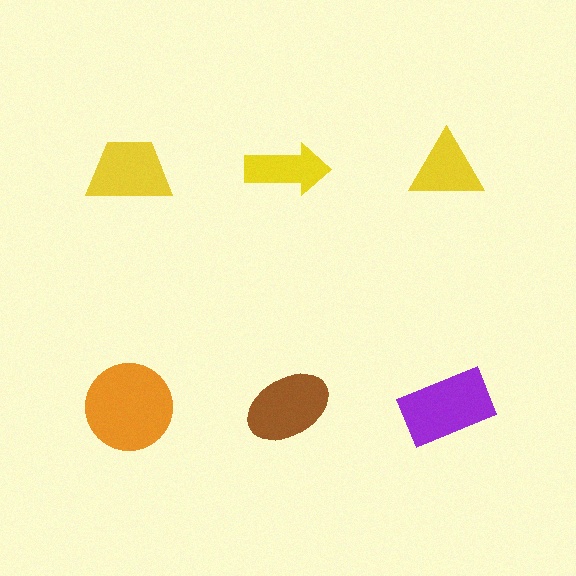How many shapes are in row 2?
3 shapes.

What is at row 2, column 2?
A brown ellipse.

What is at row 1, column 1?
A yellow trapezoid.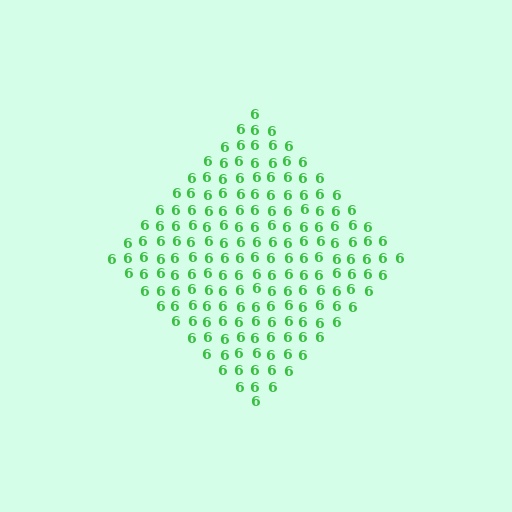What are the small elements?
The small elements are digit 6's.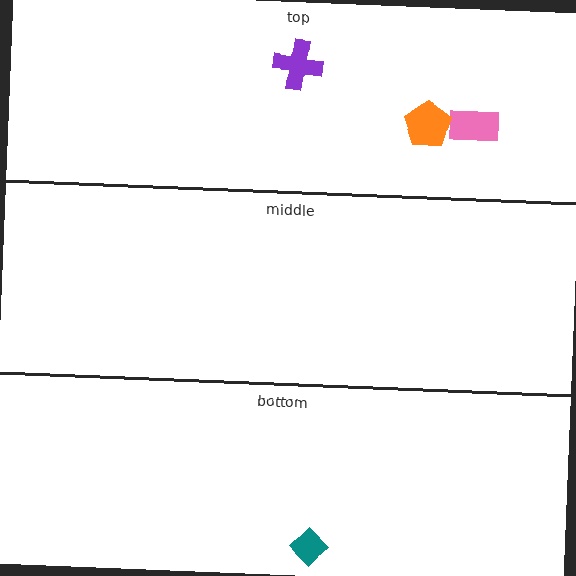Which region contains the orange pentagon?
The top region.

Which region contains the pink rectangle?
The top region.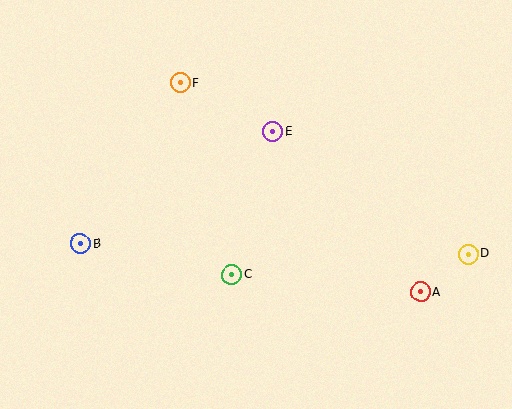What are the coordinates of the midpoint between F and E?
The midpoint between F and E is at (226, 107).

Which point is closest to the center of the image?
Point C at (232, 275) is closest to the center.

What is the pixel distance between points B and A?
The distance between B and A is 344 pixels.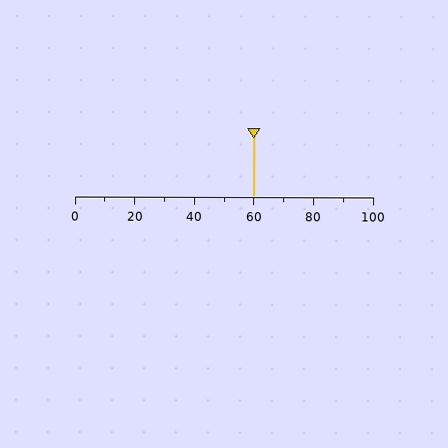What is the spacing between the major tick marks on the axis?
The major ticks are spaced 20 apart.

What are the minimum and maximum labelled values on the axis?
The axis runs from 0 to 100.